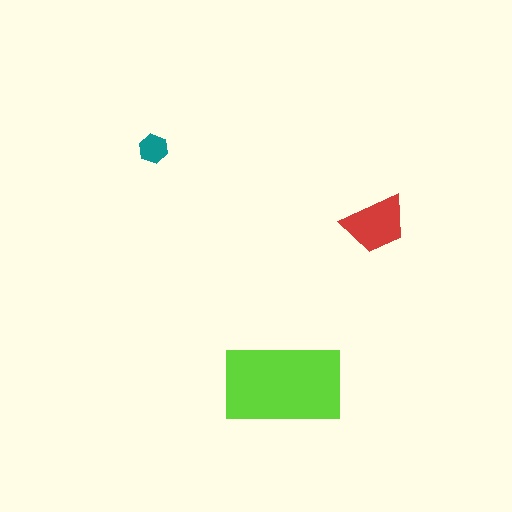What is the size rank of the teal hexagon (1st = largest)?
3rd.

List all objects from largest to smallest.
The lime rectangle, the red trapezoid, the teal hexagon.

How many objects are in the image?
There are 3 objects in the image.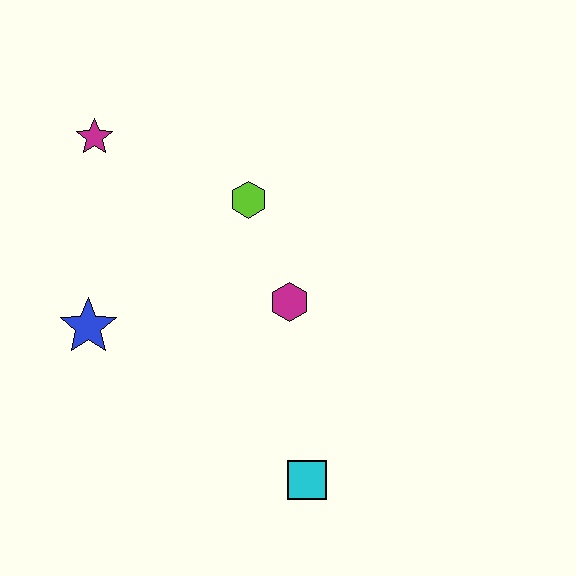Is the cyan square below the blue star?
Yes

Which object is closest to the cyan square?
The magenta hexagon is closest to the cyan square.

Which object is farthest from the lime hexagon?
The cyan square is farthest from the lime hexagon.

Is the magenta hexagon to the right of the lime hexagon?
Yes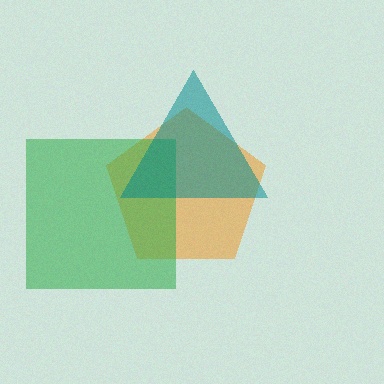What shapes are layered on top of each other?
The layered shapes are: an orange pentagon, a green square, a teal triangle.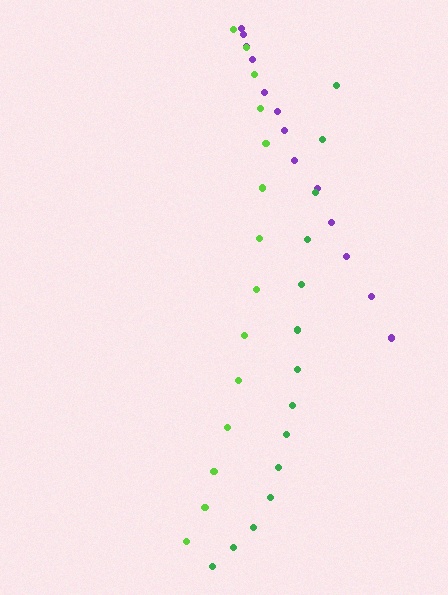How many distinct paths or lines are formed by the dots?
There are 3 distinct paths.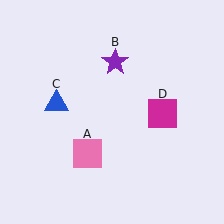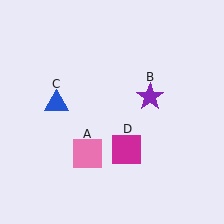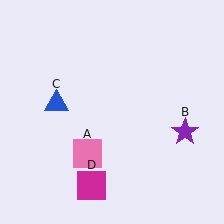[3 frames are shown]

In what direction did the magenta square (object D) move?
The magenta square (object D) moved down and to the left.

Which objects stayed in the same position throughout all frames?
Pink square (object A) and blue triangle (object C) remained stationary.